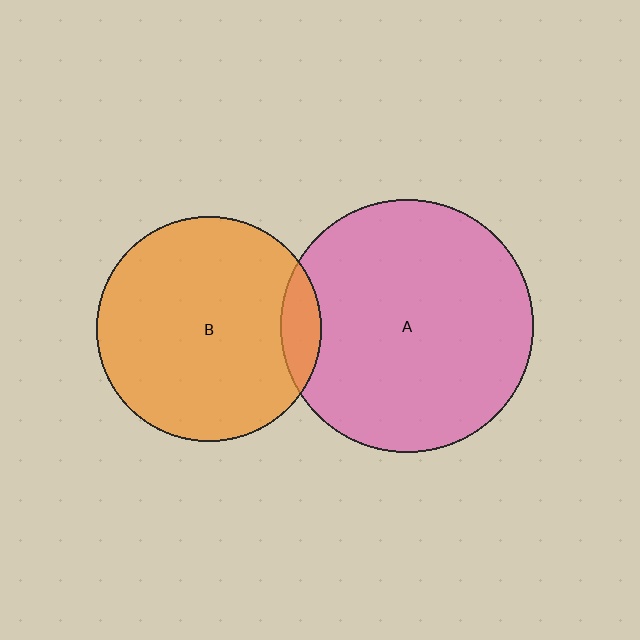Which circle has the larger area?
Circle A (pink).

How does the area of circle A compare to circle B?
Approximately 1.3 times.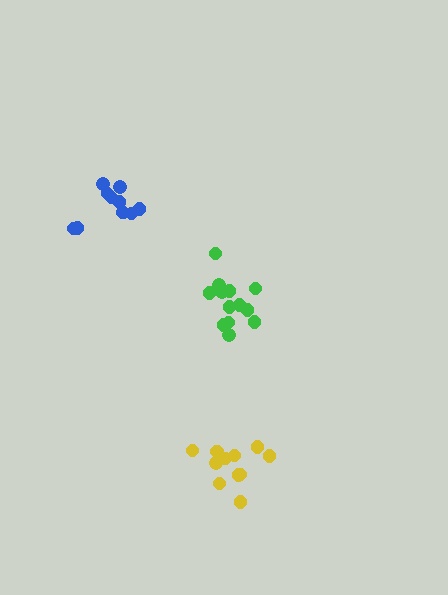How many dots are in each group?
Group 1: 13 dots, Group 2: 10 dots, Group 3: 11 dots (34 total).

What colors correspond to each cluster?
The clusters are colored: green, blue, yellow.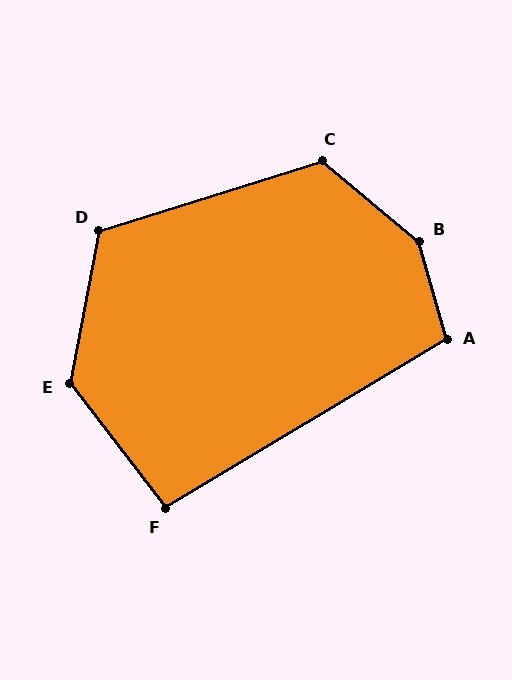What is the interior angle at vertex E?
Approximately 132 degrees (obtuse).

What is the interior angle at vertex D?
Approximately 118 degrees (obtuse).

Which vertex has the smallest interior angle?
F, at approximately 96 degrees.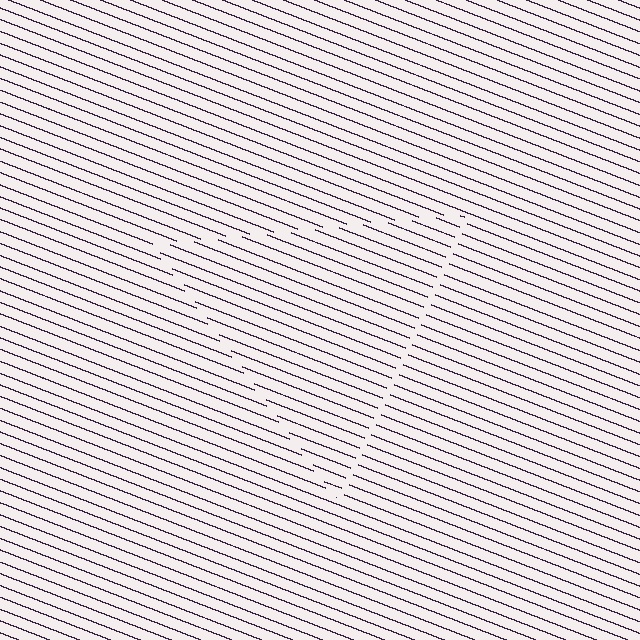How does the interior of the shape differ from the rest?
The interior of the shape contains the same grating, shifted by half a period — the contour is defined by the phase discontinuity where line-ends from the inner and outer gratings abut.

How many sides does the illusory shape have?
3 sides — the line-ends trace a triangle.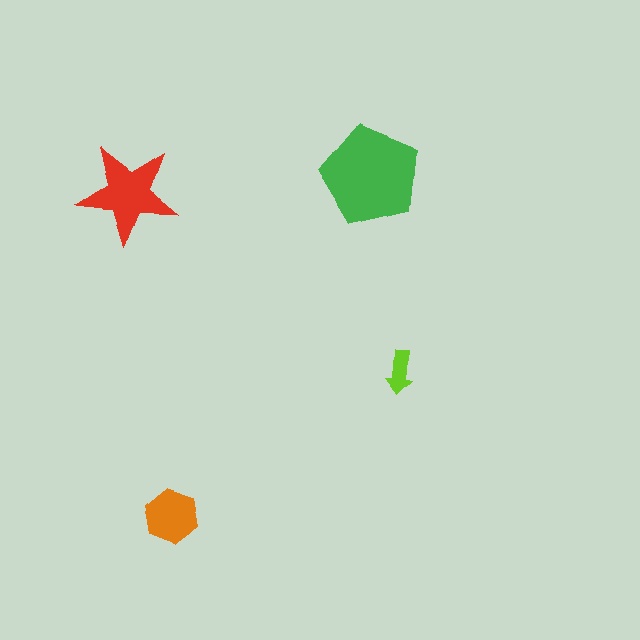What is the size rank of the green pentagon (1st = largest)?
1st.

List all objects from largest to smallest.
The green pentagon, the red star, the orange hexagon, the lime arrow.